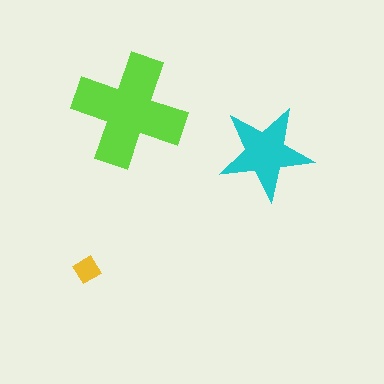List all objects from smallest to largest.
The yellow diamond, the cyan star, the lime cross.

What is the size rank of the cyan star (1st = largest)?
2nd.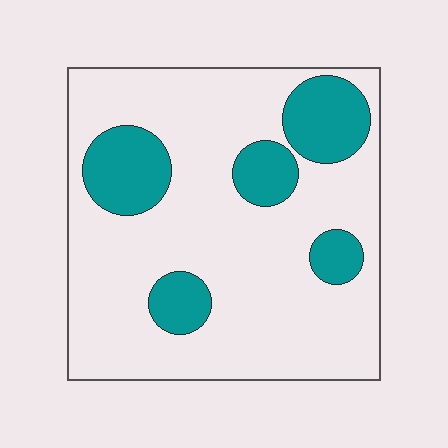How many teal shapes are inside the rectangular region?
5.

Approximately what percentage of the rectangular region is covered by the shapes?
Approximately 20%.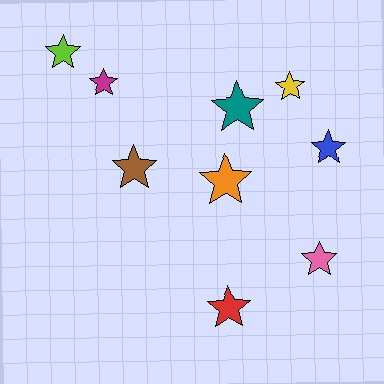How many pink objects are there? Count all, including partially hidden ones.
There is 1 pink object.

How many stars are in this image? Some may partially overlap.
There are 9 stars.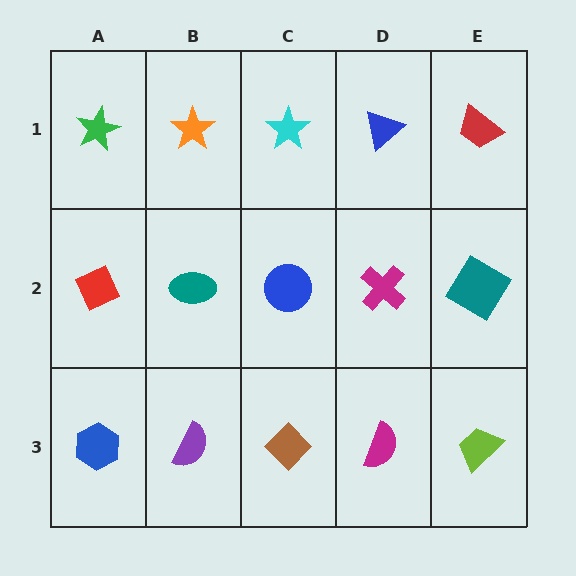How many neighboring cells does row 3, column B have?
3.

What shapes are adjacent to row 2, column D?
A blue triangle (row 1, column D), a magenta semicircle (row 3, column D), a blue circle (row 2, column C), a teal diamond (row 2, column E).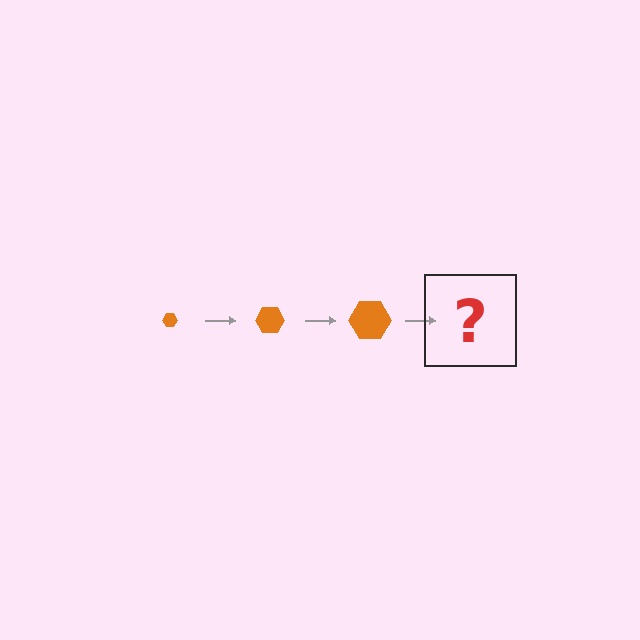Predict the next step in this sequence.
The next step is an orange hexagon, larger than the previous one.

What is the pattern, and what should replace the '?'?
The pattern is that the hexagon gets progressively larger each step. The '?' should be an orange hexagon, larger than the previous one.